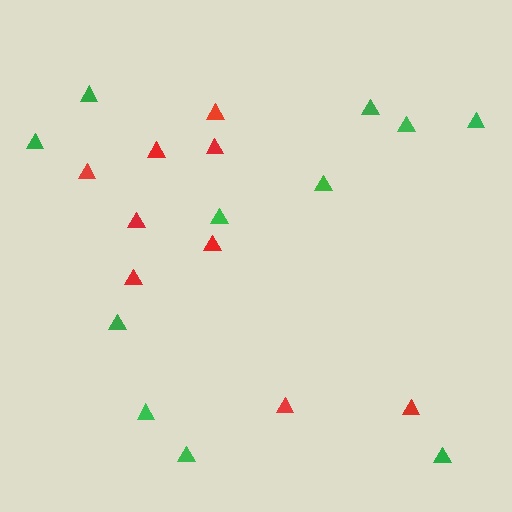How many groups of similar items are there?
There are 2 groups: one group of red triangles (9) and one group of green triangles (11).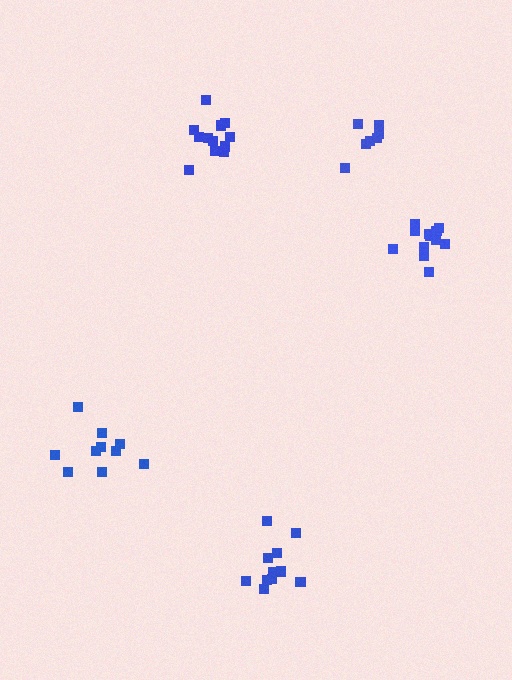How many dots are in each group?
Group 1: 11 dots, Group 2: 10 dots, Group 3: 12 dots, Group 4: 12 dots, Group 5: 7 dots (52 total).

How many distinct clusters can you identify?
There are 5 distinct clusters.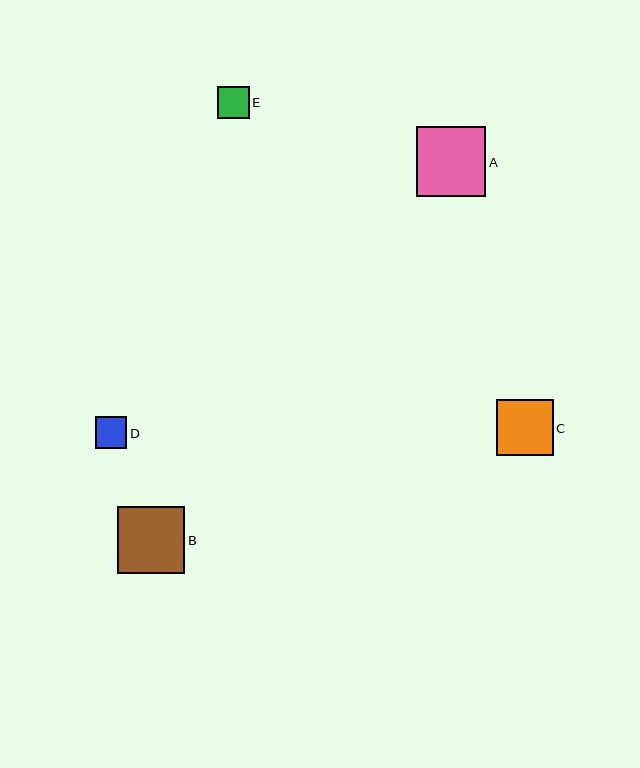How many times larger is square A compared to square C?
Square A is approximately 1.2 times the size of square C.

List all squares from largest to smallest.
From largest to smallest: A, B, C, D, E.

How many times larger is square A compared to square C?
Square A is approximately 1.2 times the size of square C.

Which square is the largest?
Square A is the largest with a size of approximately 69 pixels.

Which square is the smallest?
Square E is the smallest with a size of approximately 31 pixels.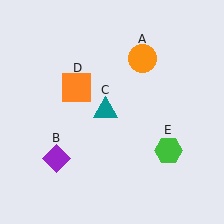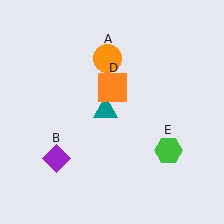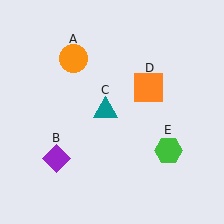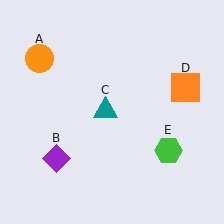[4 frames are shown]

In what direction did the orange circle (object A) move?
The orange circle (object A) moved left.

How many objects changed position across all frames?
2 objects changed position: orange circle (object A), orange square (object D).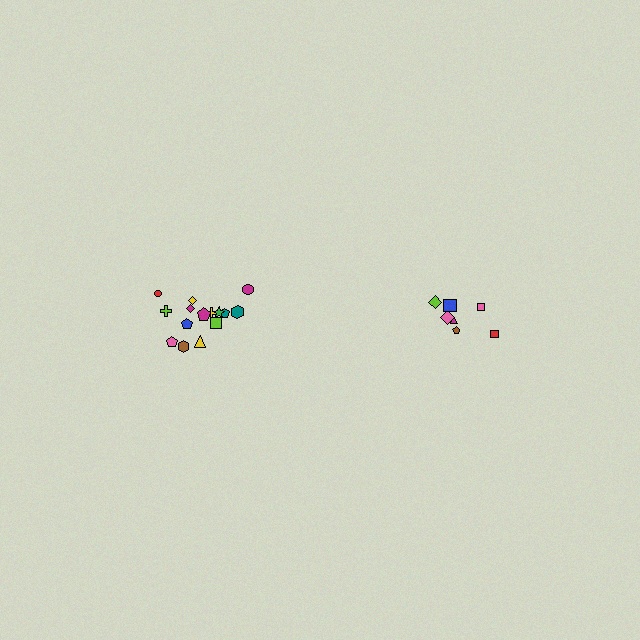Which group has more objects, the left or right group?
The left group.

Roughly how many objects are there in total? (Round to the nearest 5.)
Roughly 20 objects in total.